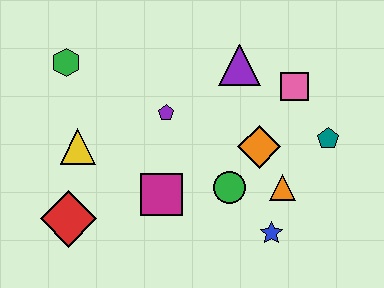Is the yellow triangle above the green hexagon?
No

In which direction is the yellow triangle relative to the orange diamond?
The yellow triangle is to the left of the orange diamond.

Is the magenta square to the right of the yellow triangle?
Yes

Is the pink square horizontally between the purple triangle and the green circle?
No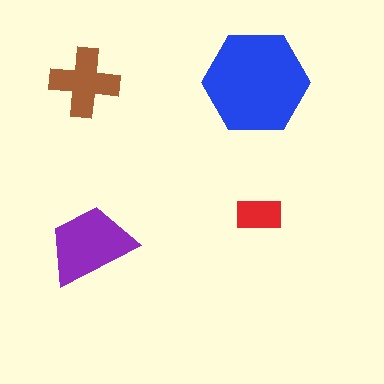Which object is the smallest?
The red rectangle.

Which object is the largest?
The blue hexagon.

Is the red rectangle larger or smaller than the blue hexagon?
Smaller.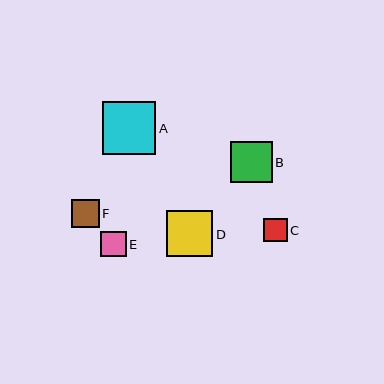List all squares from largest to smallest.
From largest to smallest: A, D, B, F, E, C.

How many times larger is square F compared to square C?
Square F is approximately 1.2 times the size of square C.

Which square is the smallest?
Square C is the smallest with a size of approximately 23 pixels.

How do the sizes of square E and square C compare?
Square E and square C are approximately the same size.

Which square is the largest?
Square A is the largest with a size of approximately 53 pixels.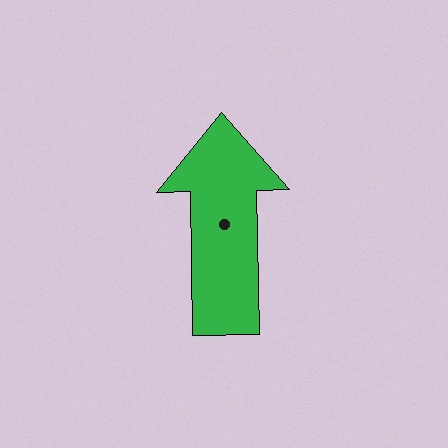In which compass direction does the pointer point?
North.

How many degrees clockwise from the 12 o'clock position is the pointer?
Approximately 359 degrees.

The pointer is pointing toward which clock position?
Roughly 12 o'clock.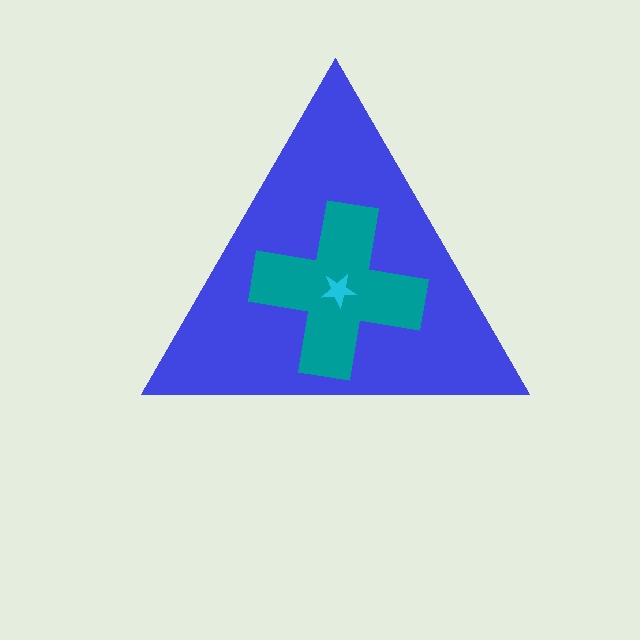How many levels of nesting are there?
3.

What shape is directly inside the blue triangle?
The teal cross.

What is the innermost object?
The cyan star.